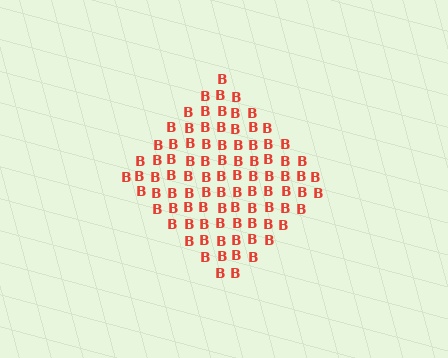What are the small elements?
The small elements are letter B's.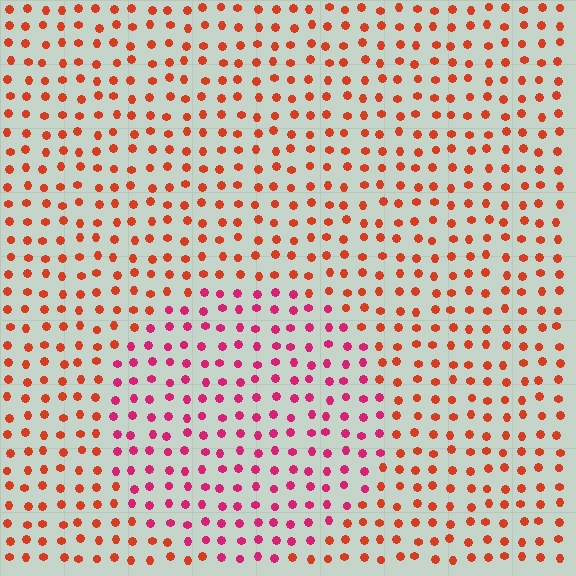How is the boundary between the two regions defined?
The boundary is defined purely by a slight shift in hue (about 37 degrees). Spacing, size, and orientation are identical on both sides.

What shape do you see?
I see a circle.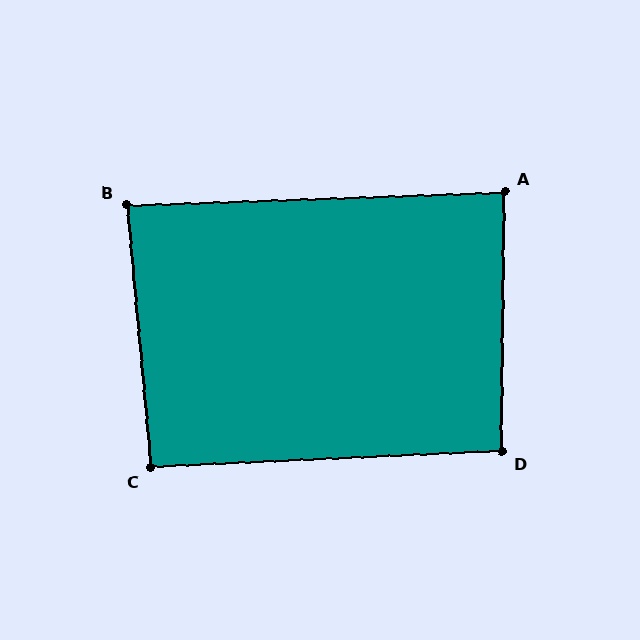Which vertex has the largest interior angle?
D, at approximately 93 degrees.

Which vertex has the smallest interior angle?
B, at approximately 87 degrees.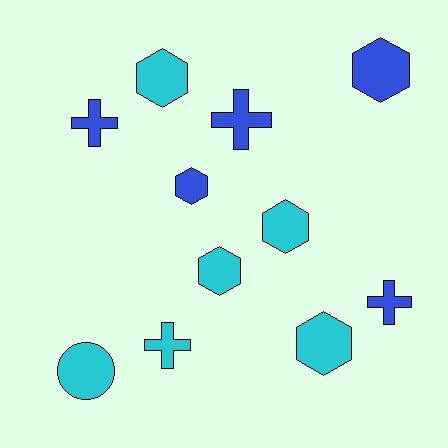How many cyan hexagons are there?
There are 4 cyan hexagons.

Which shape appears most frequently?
Hexagon, with 6 objects.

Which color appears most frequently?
Cyan, with 6 objects.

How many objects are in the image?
There are 11 objects.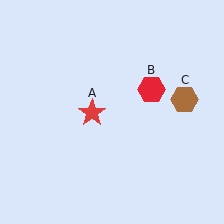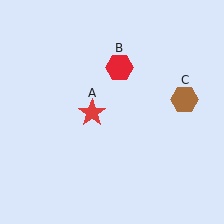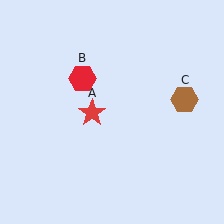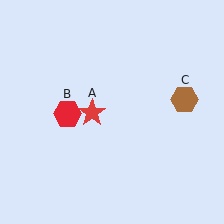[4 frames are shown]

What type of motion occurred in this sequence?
The red hexagon (object B) rotated counterclockwise around the center of the scene.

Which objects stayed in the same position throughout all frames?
Red star (object A) and brown hexagon (object C) remained stationary.